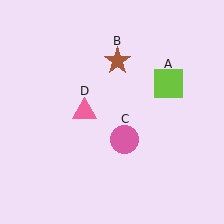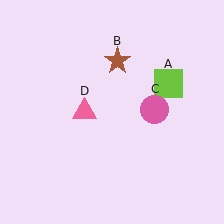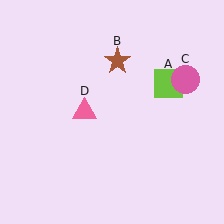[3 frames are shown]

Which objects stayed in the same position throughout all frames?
Lime square (object A) and brown star (object B) and pink triangle (object D) remained stationary.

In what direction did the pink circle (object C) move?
The pink circle (object C) moved up and to the right.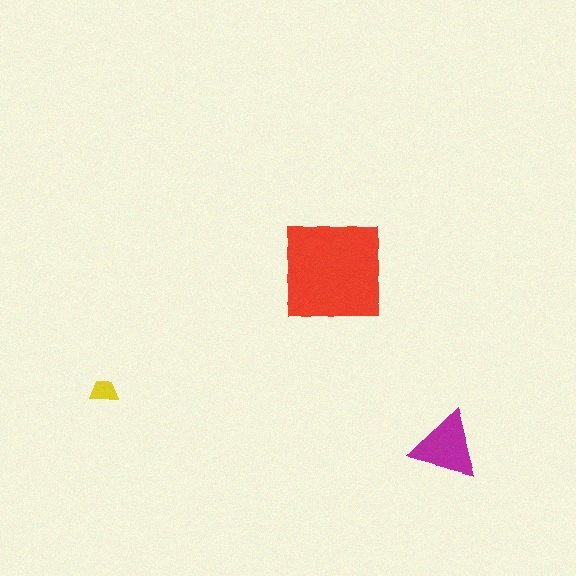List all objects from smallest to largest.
The yellow trapezoid, the magenta triangle, the red square.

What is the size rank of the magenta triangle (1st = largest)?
2nd.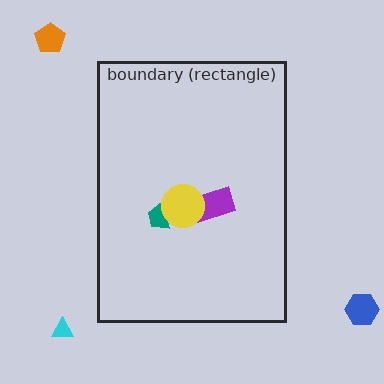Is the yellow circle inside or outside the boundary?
Inside.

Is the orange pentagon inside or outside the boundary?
Outside.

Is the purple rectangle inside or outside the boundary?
Inside.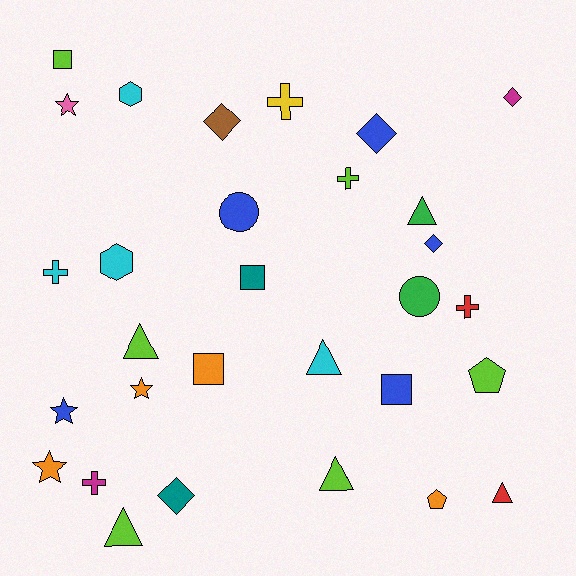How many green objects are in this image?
There are 2 green objects.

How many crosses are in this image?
There are 5 crosses.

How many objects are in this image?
There are 30 objects.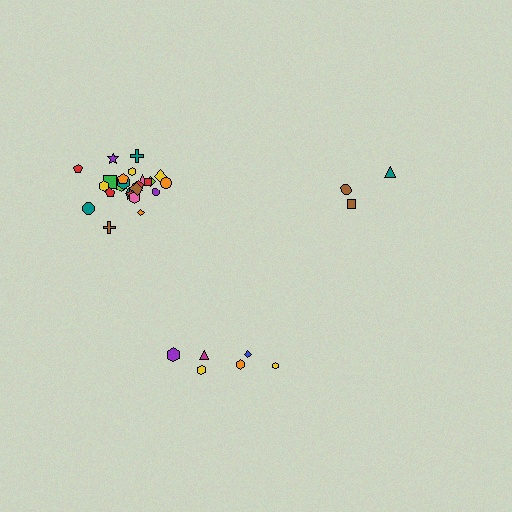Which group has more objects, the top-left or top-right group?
The top-left group.